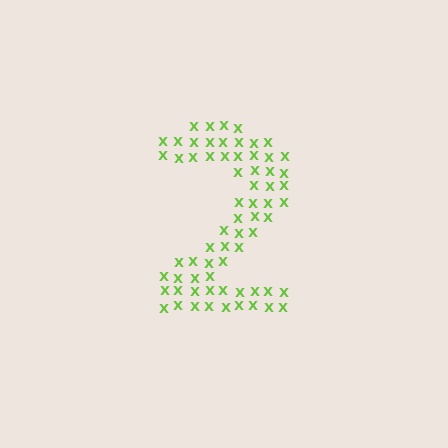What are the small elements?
The small elements are letter X's.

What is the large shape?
The large shape is the digit 2.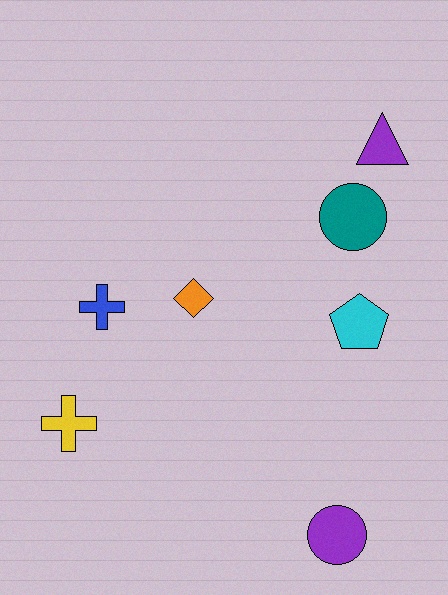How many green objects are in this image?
There are no green objects.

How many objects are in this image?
There are 7 objects.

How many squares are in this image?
There are no squares.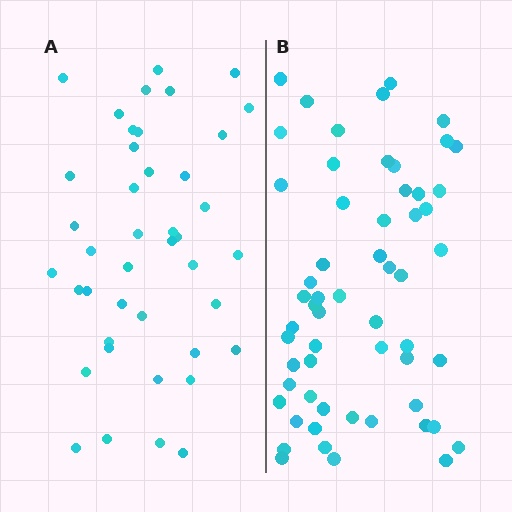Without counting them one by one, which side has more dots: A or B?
Region B (the right region) has more dots.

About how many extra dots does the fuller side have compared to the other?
Region B has approximately 15 more dots than region A.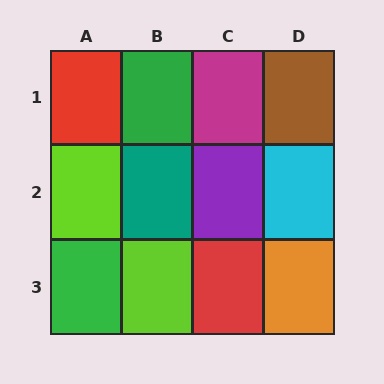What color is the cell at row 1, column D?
Brown.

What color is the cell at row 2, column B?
Teal.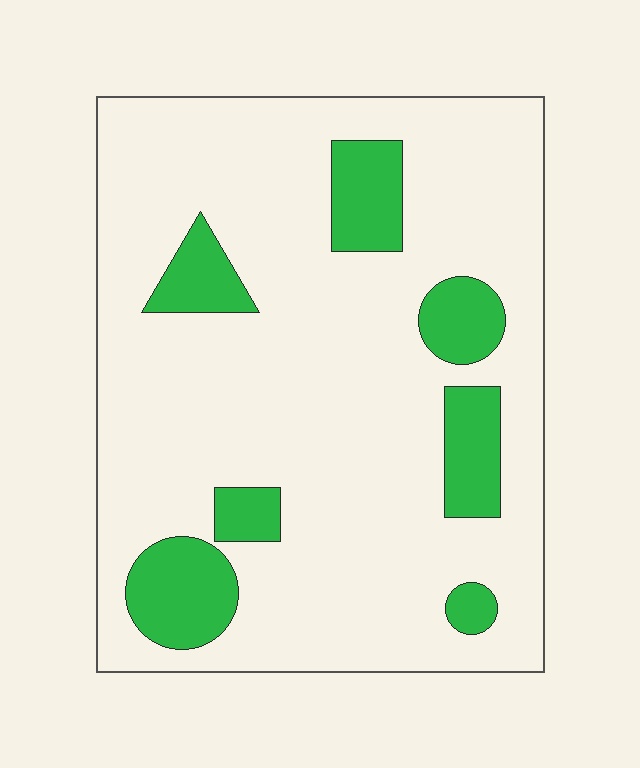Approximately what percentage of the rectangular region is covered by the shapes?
Approximately 15%.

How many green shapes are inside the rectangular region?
7.